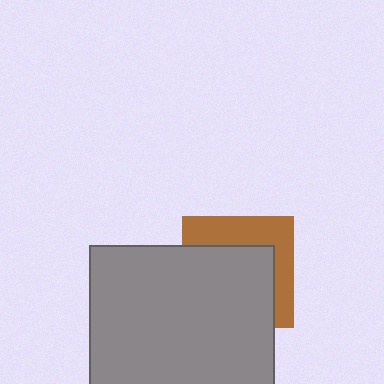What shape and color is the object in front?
The object in front is a gray square.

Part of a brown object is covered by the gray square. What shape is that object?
It is a square.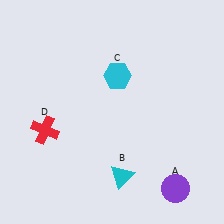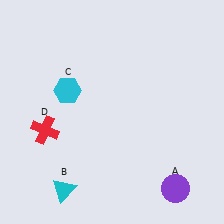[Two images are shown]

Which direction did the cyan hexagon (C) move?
The cyan hexagon (C) moved left.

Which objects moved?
The objects that moved are: the cyan triangle (B), the cyan hexagon (C).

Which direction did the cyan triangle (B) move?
The cyan triangle (B) moved left.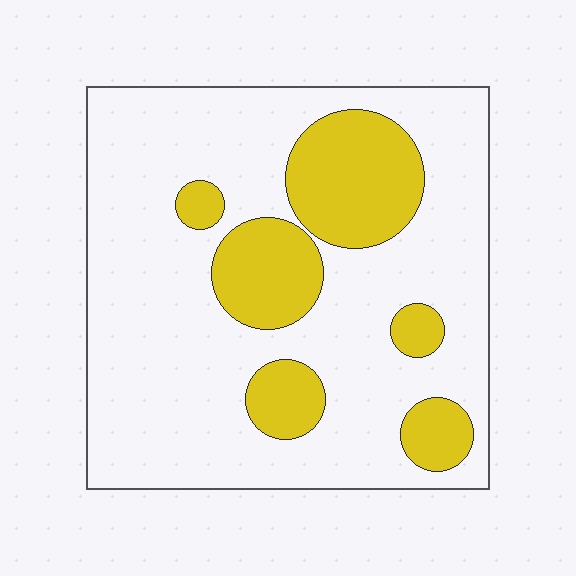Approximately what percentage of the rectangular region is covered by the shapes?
Approximately 25%.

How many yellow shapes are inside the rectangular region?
6.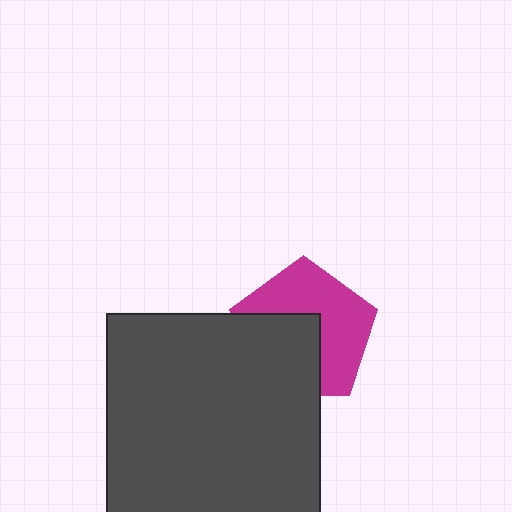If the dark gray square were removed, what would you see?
You would see the complete magenta pentagon.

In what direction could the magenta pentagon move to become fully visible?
The magenta pentagon could move toward the upper-right. That would shift it out from behind the dark gray square entirely.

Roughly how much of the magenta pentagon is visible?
About half of it is visible (roughly 56%).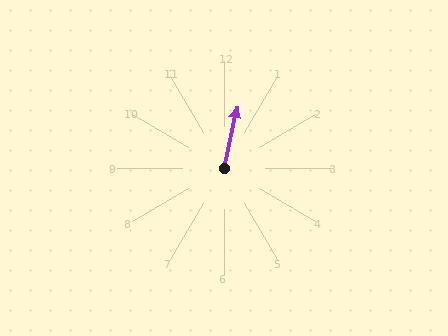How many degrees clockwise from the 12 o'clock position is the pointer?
Approximately 12 degrees.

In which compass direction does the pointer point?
North.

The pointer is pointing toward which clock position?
Roughly 12 o'clock.